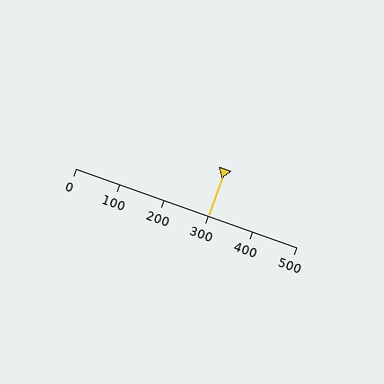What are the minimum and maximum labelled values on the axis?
The axis runs from 0 to 500.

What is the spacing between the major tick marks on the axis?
The major ticks are spaced 100 apart.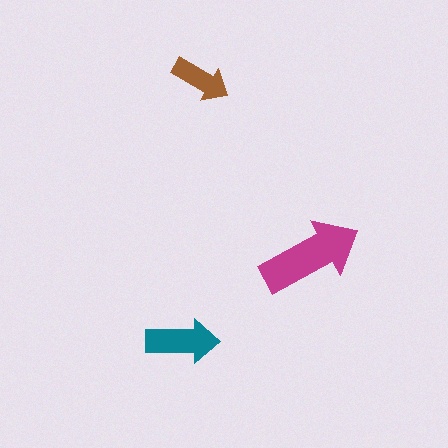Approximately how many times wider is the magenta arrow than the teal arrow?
About 1.5 times wider.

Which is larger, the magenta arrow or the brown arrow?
The magenta one.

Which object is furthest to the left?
The teal arrow is leftmost.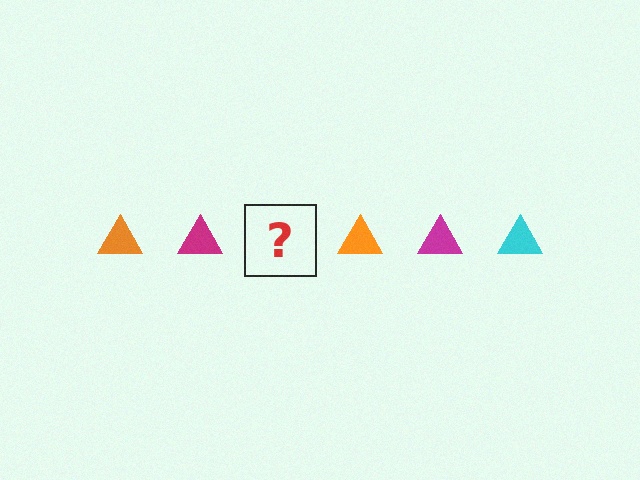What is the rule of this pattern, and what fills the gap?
The rule is that the pattern cycles through orange, magenta, cyan triangles. The gap should be filled with a cyan triangle.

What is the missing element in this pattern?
The missing element is a cyan triangle.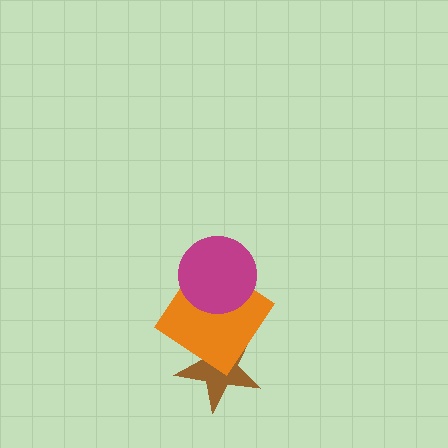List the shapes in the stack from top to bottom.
From top to bottom: the magenta circle, the orange diamond, the brown star.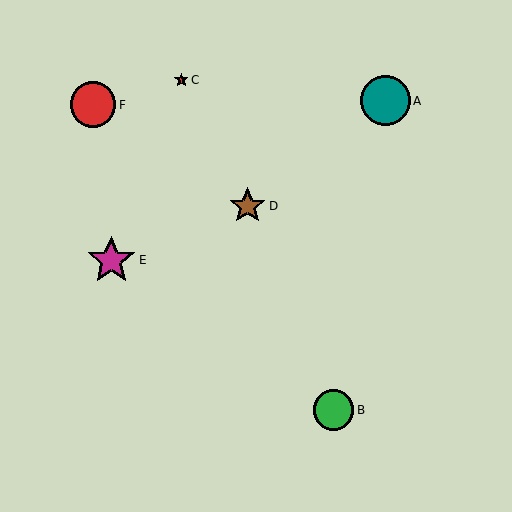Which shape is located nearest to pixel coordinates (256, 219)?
The brown star (labeled D) at (247, 206) is nearest to that location.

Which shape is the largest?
The teal circle (labeled A) is the largest.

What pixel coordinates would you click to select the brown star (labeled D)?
Click at (247, 206) to select the brown star D.